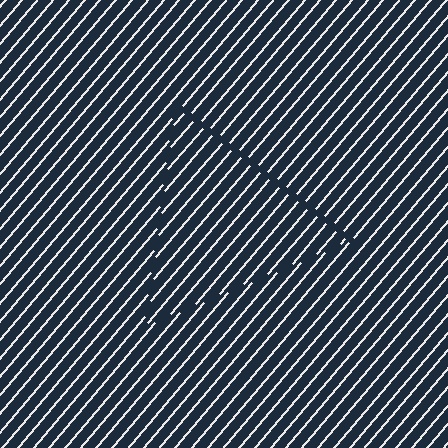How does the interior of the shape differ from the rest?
The interior of the shape contains the same grating, shifted by half a period — the contour is defined by the phase discontinuity where line-ends from the inner and outer gratings abut.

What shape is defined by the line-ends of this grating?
An illusory triangle. The interior of the shape contains the same grating, shifted by half a period — the contour is defined by the phase discontinuity where line-ends from the inner and outer gratings abut.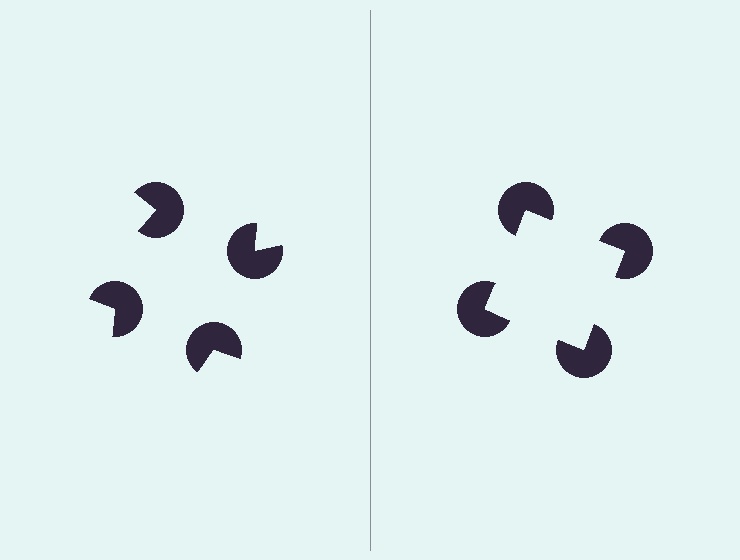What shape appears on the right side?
An illusory square.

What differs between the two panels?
The pac-man discs are positioned identically on both sides; only the wedge orientations differ. On the right they align to a square; on the left they are misaligned.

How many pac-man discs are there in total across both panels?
8 — 4 on each side.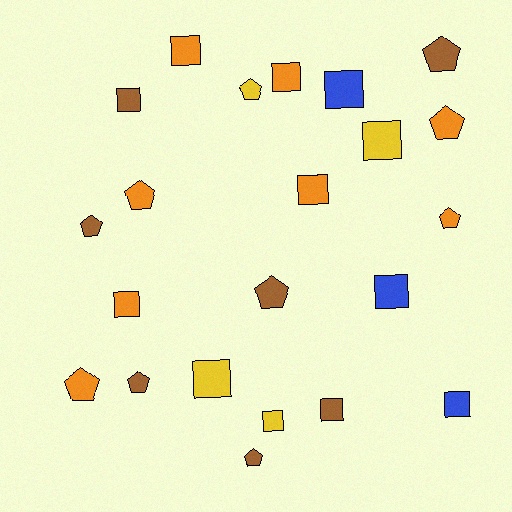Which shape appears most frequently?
Square, with 12 objects.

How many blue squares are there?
There are 3 blue squares.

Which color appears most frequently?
Orange, with 8 objects.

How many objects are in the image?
There are 22 objects.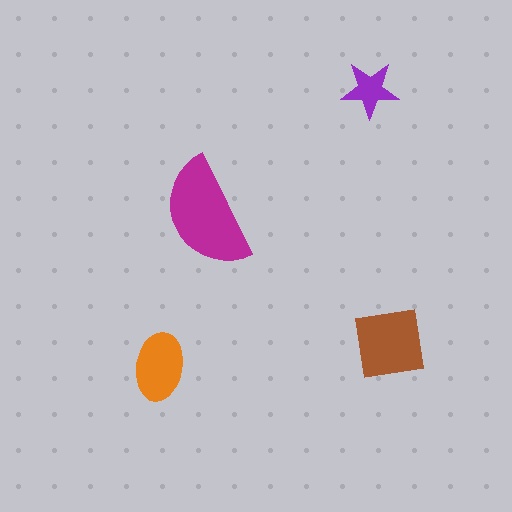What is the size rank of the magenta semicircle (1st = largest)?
1st.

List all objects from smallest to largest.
The purple star, the orange ellipse, the brown square, the magenta semicircle.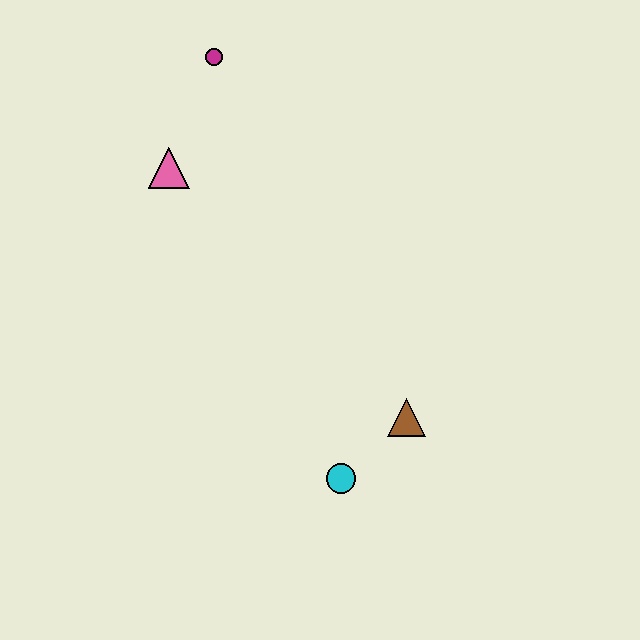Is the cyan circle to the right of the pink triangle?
Yes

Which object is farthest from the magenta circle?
The cyan circle is farthest from the magenta circle.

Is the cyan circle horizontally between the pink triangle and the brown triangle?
Yes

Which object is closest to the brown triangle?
The cyan circle is closest to the brown triangle.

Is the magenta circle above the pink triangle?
Yes